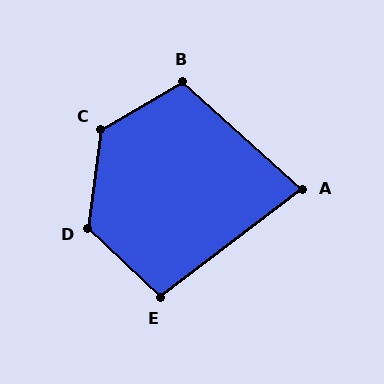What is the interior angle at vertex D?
Approximately 126 degrees (obtuse).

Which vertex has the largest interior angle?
C, at approximately 128 degrees.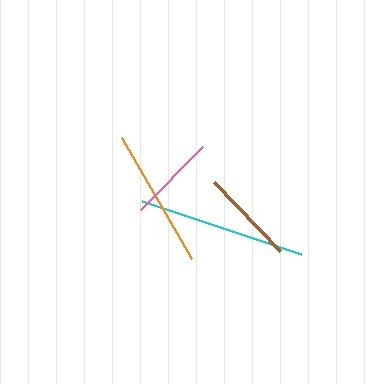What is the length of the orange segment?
The orange segment is approximately 140 pixels long.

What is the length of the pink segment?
The pink segment is approximately 89 pixels long.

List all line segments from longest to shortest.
From longest to shortest: cyan, orange, brown, pink.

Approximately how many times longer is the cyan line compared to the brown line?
The cyan line is approximately 1.7 times the length of the brown line.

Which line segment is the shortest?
The pink line is the shortest at approximately 89 pixels.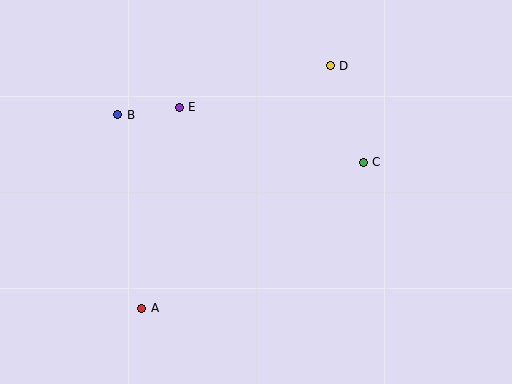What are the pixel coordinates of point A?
Point A is at (142, 308).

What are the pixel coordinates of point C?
Point C is at (363, 162).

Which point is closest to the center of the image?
Point C at (363, 162) is closest to the center.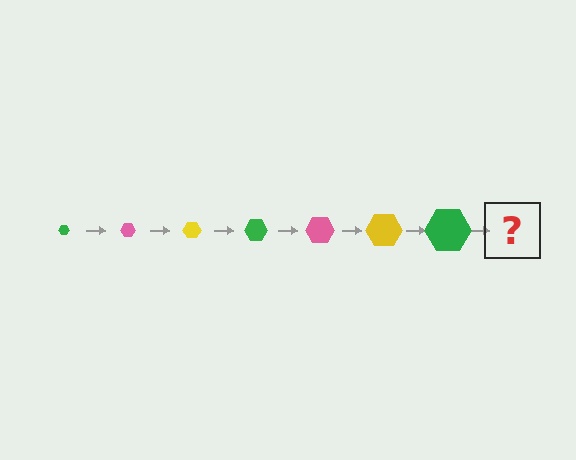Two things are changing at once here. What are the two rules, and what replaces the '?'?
The two rules are that the hexagon grows larger each step and the color cycles through green, pink, and yellow. The '?' should be a pink hexagon, larger than the previous one.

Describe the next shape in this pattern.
It should be a pink hexagon, larger than the previous one.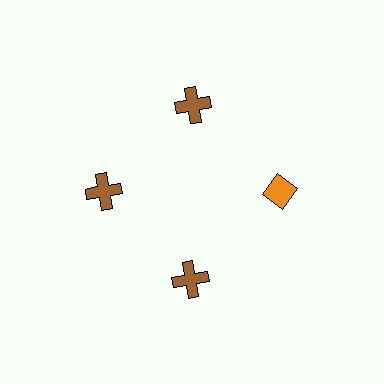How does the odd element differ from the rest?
It differs in both color (orange instead of brown) and shape (diamond instead of cross).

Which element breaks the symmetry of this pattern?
The orange diamond at roughly the 3 o'clock position breaks the symmetry. All other shapes are brown crosses.